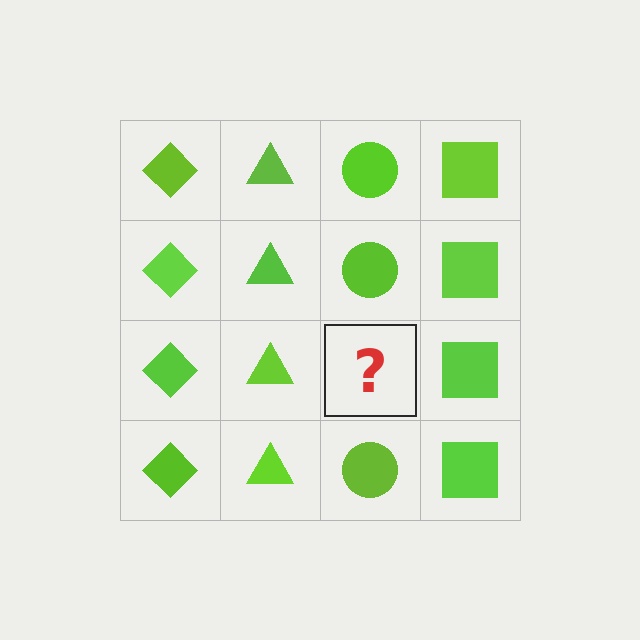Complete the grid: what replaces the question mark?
The question mark should be replaced with a lime circle.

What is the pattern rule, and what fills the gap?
The rule is that each column has a consistent shape. The gap should be filled with a lime circle.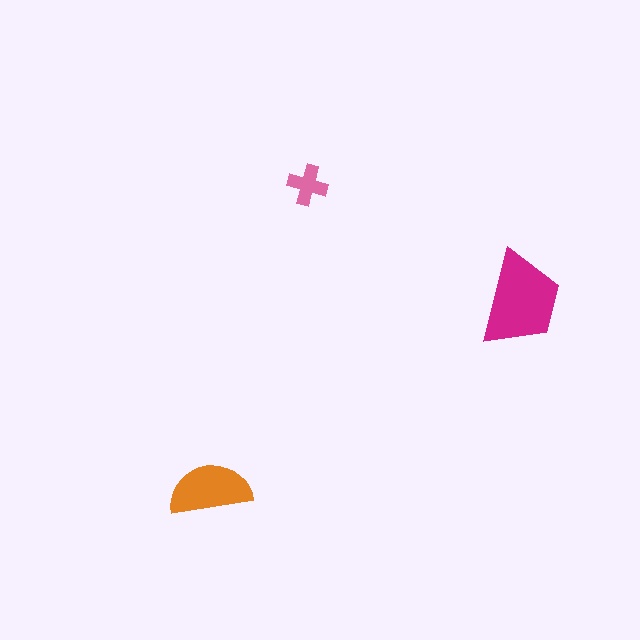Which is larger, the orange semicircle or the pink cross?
The orange semicircle.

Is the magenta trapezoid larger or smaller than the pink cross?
Larger.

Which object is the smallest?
The pink cross.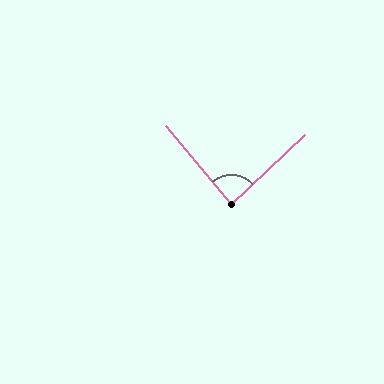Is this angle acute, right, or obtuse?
It is approximately a right angle.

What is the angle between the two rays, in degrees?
Approximately 87 degrees.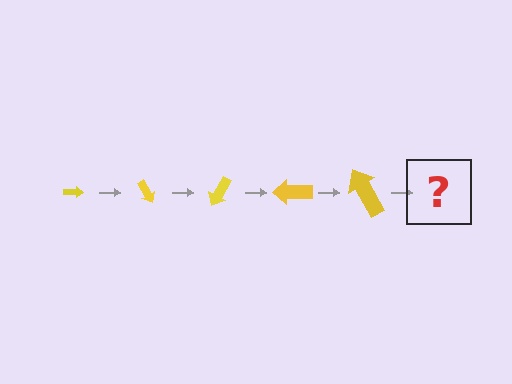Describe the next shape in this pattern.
It should be an arrow, larger than the previous one and rotated 300 degrees from the start.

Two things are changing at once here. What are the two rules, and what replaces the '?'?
The two rules are that the arrow grows larger each step and it rotates 60 degrees each step. The '?' should be an arrow, larger than the previous one and rotated 300 degrees from the start.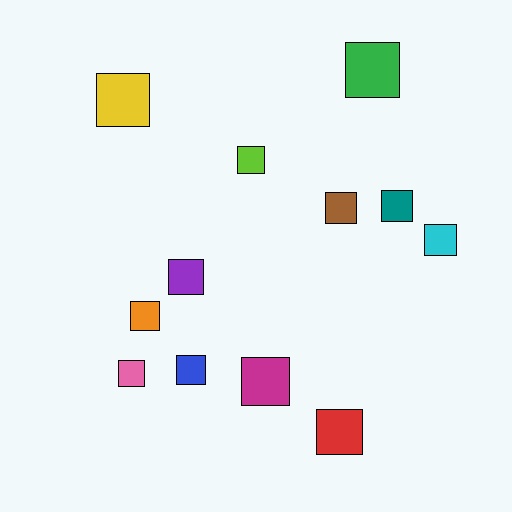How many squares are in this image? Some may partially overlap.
There are 12 squares.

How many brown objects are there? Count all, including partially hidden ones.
There is 1 brown object.